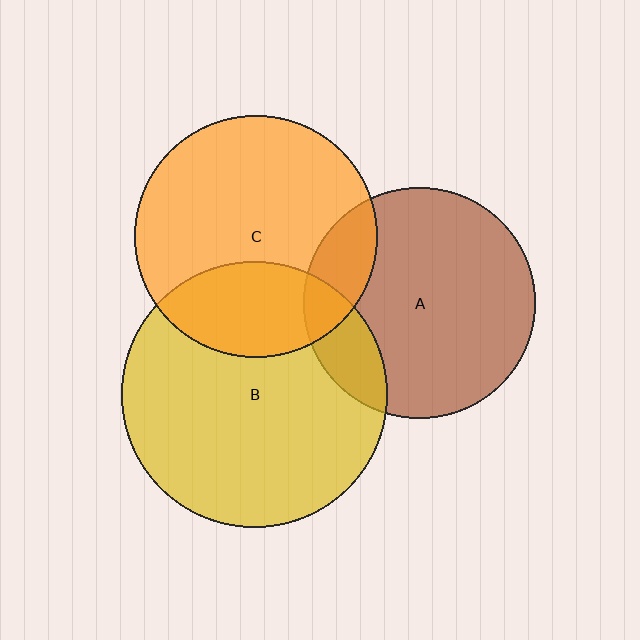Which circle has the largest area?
Circle B (yellow).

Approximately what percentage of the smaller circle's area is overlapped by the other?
Approximately 15%.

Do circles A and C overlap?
Yes.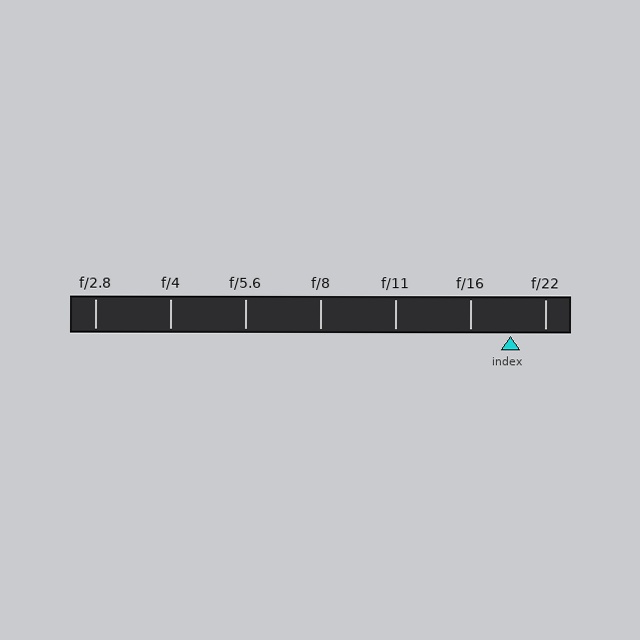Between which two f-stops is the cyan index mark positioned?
The index mark is between f/16 and f/22.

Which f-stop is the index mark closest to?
The index mark is closest to f/22.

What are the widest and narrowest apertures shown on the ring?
The widest aperture shown is f/2.8 and the narrowest is f/22.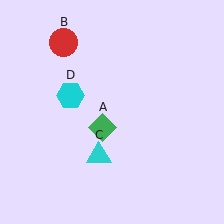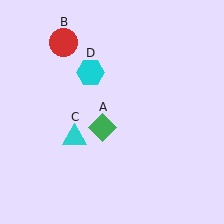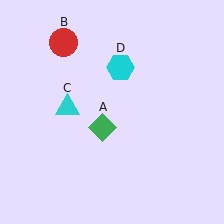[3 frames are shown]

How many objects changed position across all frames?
2 objects changed position: cyan triangle (object C), cyan hexagon (object D).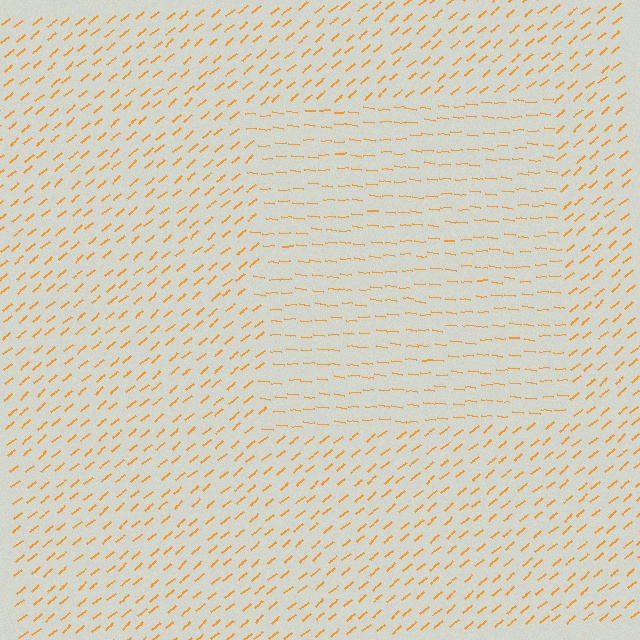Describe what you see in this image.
The image is filled with small orange line segments. A rectangle region in the image has lines oriented differently from the surrounding lines, creating a visible texture boundary.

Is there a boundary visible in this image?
Yes, there is a texture boundary formed by a change in line orientation.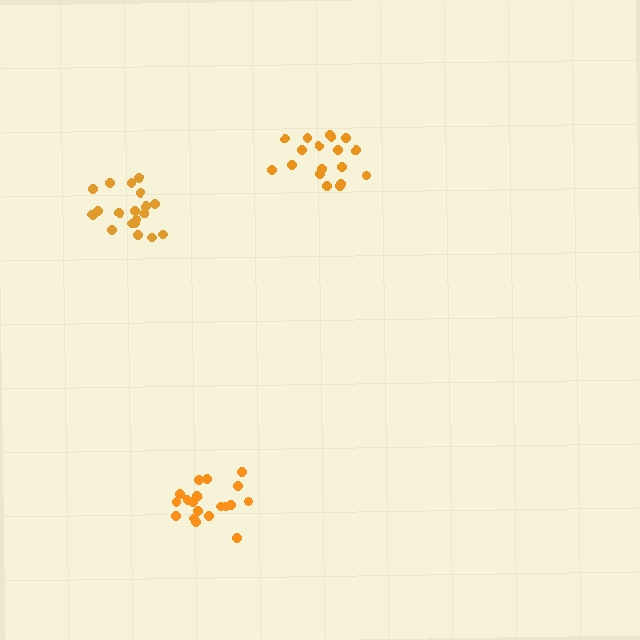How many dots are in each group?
Group 1: 19 dots, Group 2: 18 dots, Group 3: 19 dots (56 total).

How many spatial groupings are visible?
There are 3 spatial groupings.